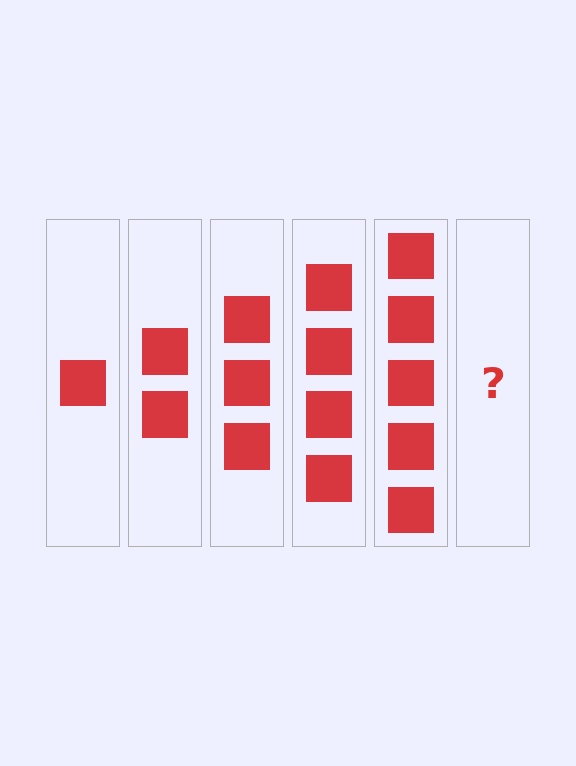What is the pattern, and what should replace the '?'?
The pattern is that each step adds one more square. The '?' should be 6 squares.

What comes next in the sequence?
The next element should be 6 squares.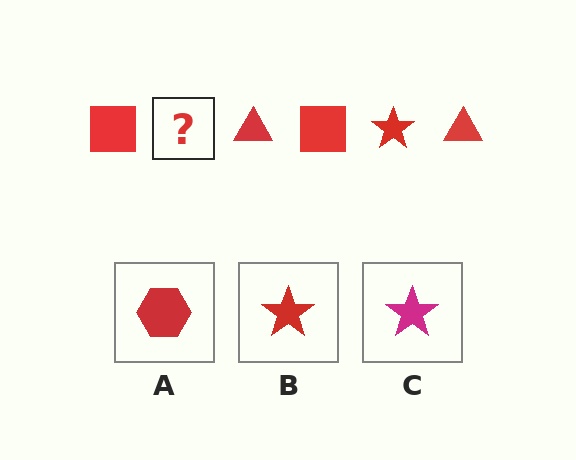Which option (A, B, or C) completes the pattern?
B.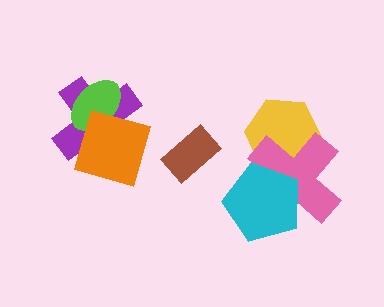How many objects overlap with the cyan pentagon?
2 objects overlap with the cyan pentagon.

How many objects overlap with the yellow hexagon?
2 objects overlap with the yellow hexagon.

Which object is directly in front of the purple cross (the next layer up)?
The lime ellipse is directly in front of the purple cross.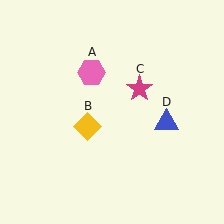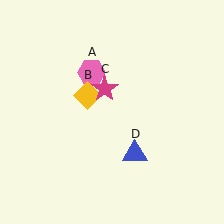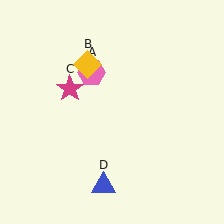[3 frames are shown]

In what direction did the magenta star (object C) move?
The magenta star (object C) moved left.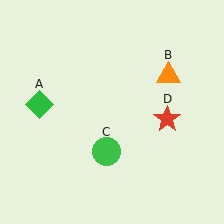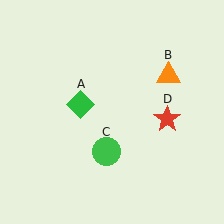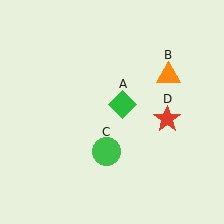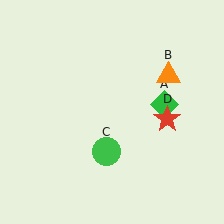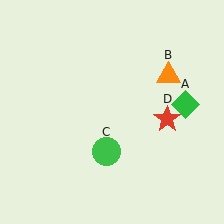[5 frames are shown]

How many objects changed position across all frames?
1 object changed position: green diamond (object A).